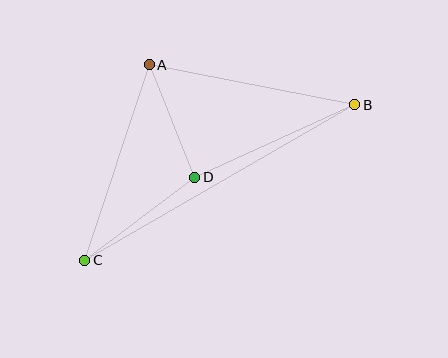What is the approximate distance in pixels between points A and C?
The distance between A and C is approximately 206 pixels.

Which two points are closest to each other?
Points A and D are closest to each other.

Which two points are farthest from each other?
Points B and C are farthest from each other.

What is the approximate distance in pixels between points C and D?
The distance between C and D is approximately 138 pixels.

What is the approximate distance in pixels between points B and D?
The distance between B and D is approximately 175 pixels.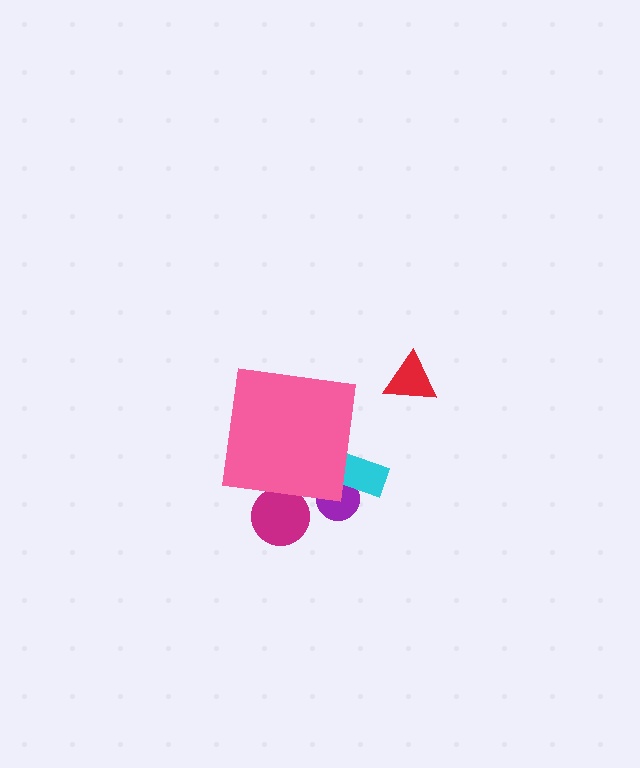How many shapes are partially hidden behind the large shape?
3 shapes are partially hidden.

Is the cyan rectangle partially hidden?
Yes, the cyan rectangle is partially hidden behind the pink square.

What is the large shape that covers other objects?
A pink square.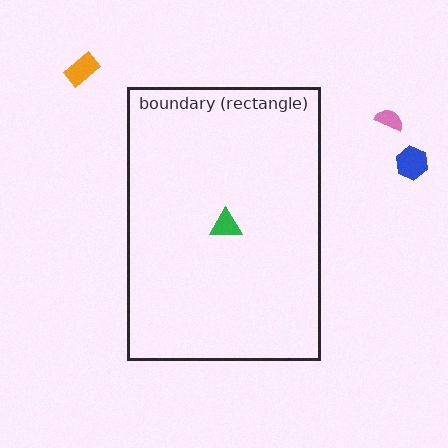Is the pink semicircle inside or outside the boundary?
Outside.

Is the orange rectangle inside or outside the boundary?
Outside.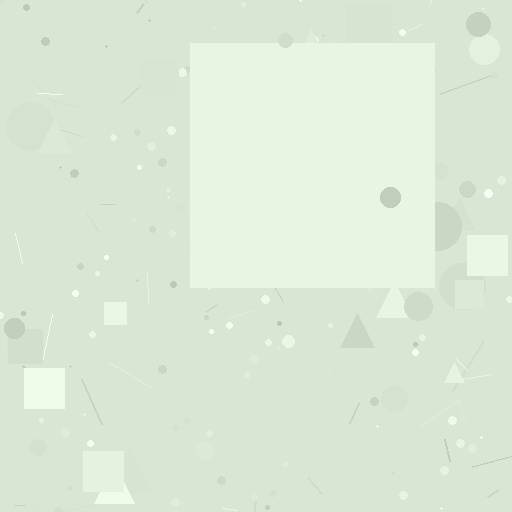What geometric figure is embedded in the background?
A square is embedded in the background.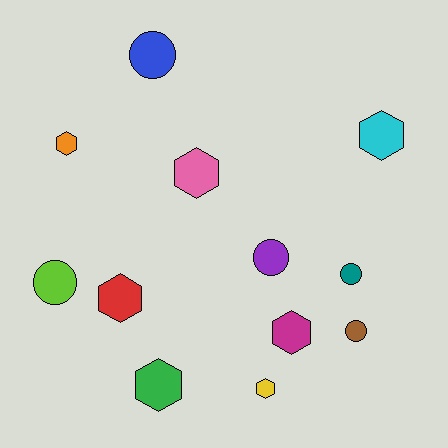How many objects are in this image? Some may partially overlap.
There are 12 objects.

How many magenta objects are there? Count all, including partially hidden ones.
There is 1 magenta object.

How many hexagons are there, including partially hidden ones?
There are 7 hexagons.